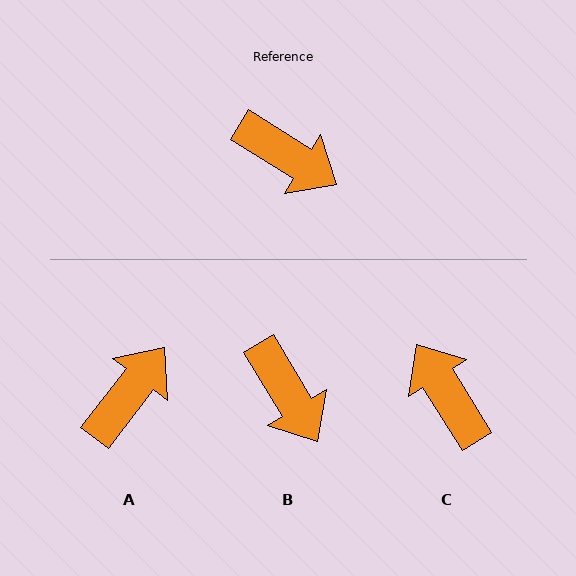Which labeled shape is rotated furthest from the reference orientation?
C, about 154 degrees away.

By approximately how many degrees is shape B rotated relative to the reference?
Approximately 27 degrees clockwise.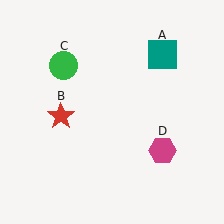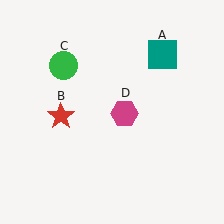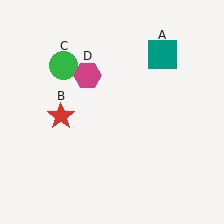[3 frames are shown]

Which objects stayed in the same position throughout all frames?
Teal square (object A) and red star (object B) and green circle (object C) remained stationary.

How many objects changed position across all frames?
1 object changed position: magenta hexagon (object D).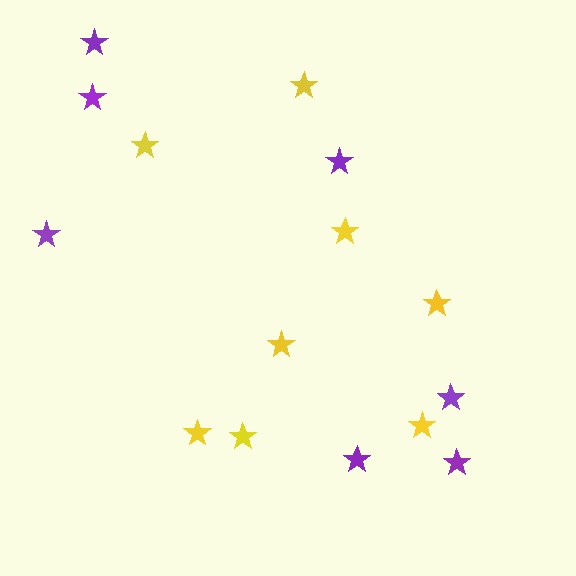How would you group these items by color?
There are 2 groups: one group of yellow stars (8) and one group of purple stars (7).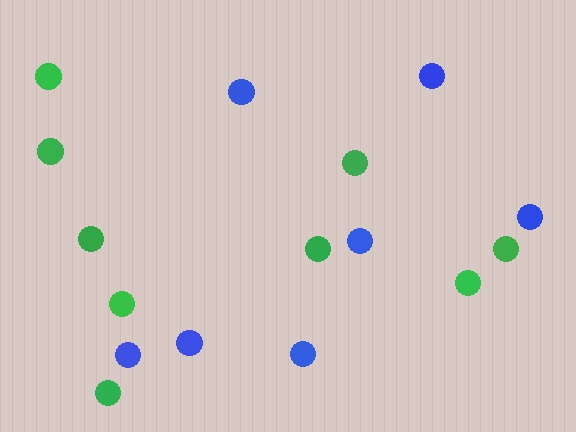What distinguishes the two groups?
There are 2 groups: one group of green circles (9) and one group of blue circles (7).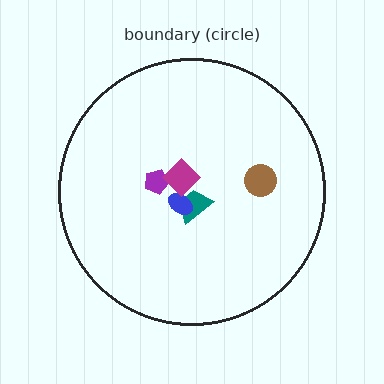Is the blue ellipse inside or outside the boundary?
Inside.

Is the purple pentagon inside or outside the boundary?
Inside.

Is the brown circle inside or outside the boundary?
Inside.